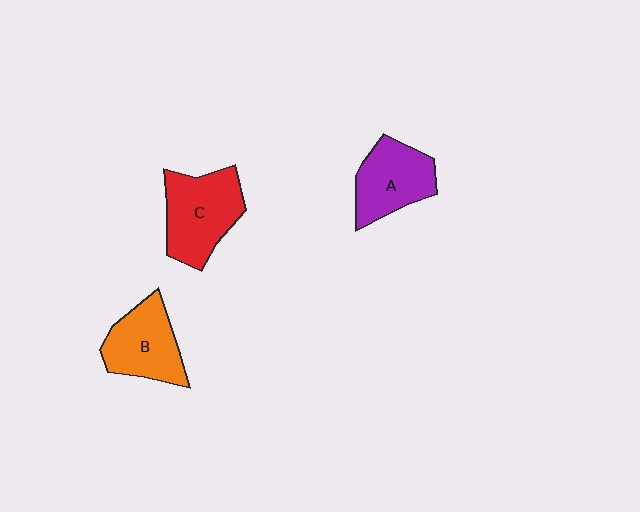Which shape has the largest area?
Shape C (red).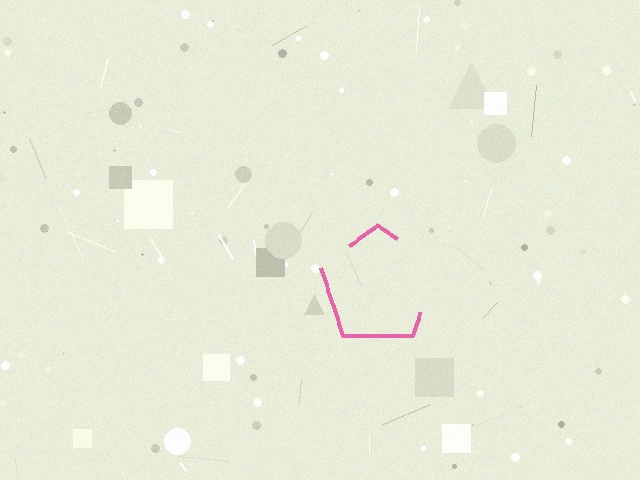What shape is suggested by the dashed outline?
The dashed outline suggests a pentagon.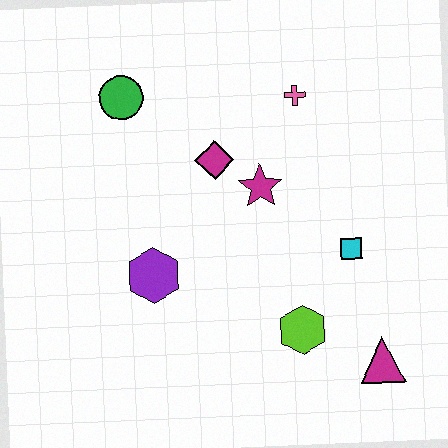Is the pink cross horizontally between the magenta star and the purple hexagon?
No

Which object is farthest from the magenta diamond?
The magenta triangle is farthest from the magenta diamond.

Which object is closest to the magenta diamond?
The magenta star is closest to the magenta diamond.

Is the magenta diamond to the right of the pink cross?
No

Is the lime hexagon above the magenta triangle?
Yes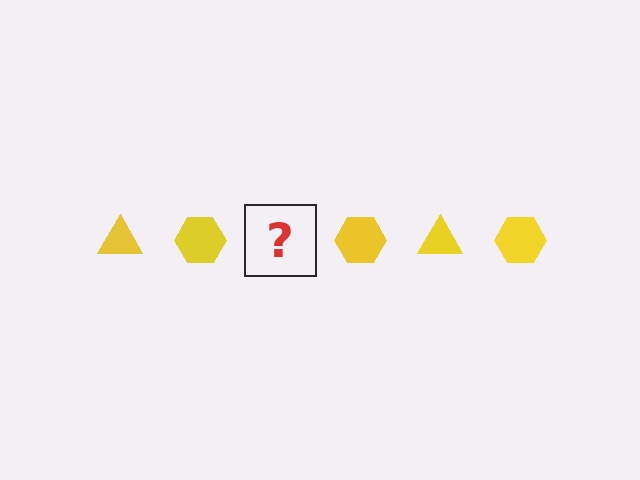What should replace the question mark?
The question mark should be replaced with a yellow triangle.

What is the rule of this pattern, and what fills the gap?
The rule is that the pattern cycles through triangle, hexagon shapes in yellow. The gap should be filled with a yellow triangle.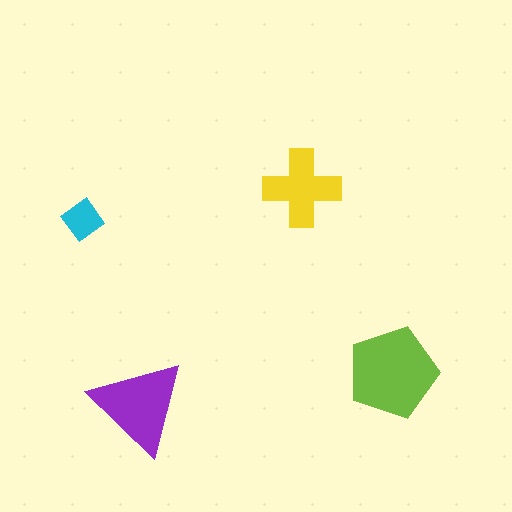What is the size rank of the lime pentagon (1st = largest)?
1st.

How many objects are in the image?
There are 4 objects in the image.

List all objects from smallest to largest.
The cyan diamond, the yellow cross, the purple triangle, the lime pentagon.